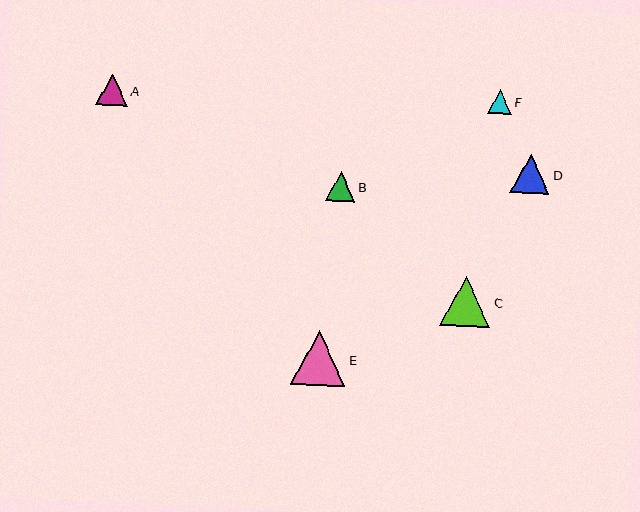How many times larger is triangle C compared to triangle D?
Triangle C is approximately 1.3 times the size of triangle D.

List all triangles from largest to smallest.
From largest to smallest: E, C, D, A, B, F.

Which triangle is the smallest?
Triangle F is the smallest with a size of approximately 24 pixels.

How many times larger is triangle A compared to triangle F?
Triangle A is approximately 1.3 times the size of triangle F.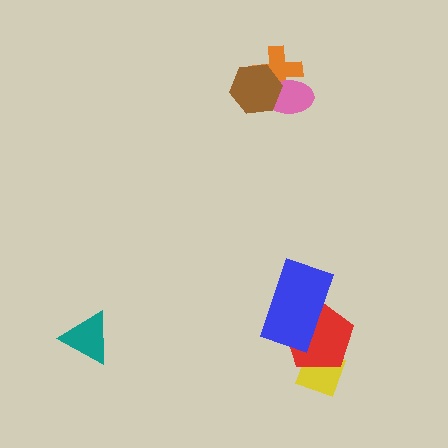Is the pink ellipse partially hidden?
Yes, it is partially covered by another shape.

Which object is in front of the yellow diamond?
The red pentagon is in front of the yellow diamond.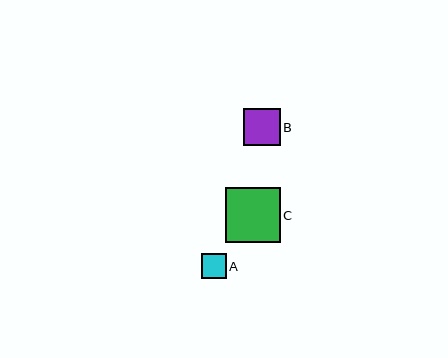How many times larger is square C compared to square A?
Square C is approximately 2.2 times the size of square A.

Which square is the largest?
Square C is the largest with a size of approximately 55 pixels.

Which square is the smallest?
Square A is the smallest with a size of approximately 25 pixels.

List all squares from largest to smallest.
From largest to smallest: C, B, A.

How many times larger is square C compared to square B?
Square C is approximately 1.5 times the size of square B.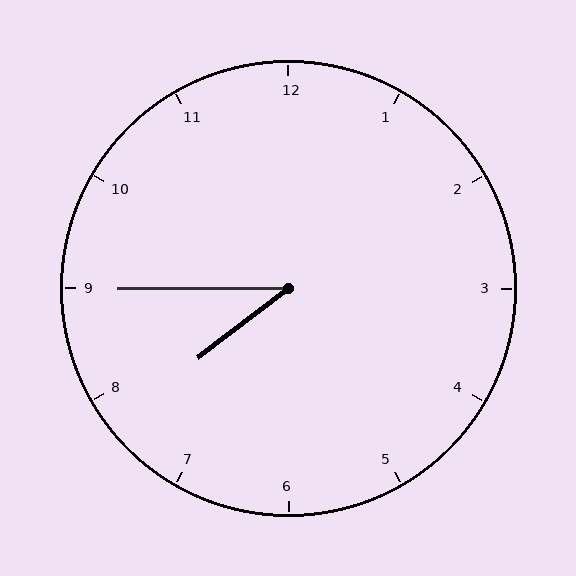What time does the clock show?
7:45.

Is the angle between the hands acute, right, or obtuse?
It is acute.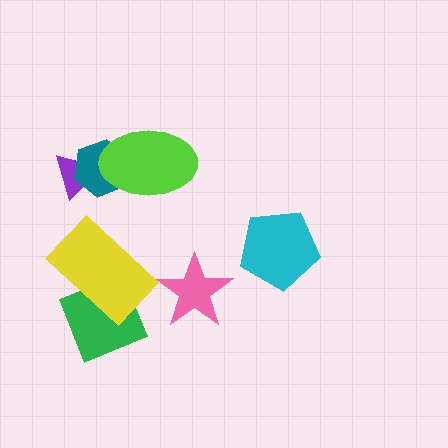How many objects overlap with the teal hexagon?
2 objects overlap with the teal hexagon.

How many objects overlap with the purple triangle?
1 object overlaps with the purple triangle.